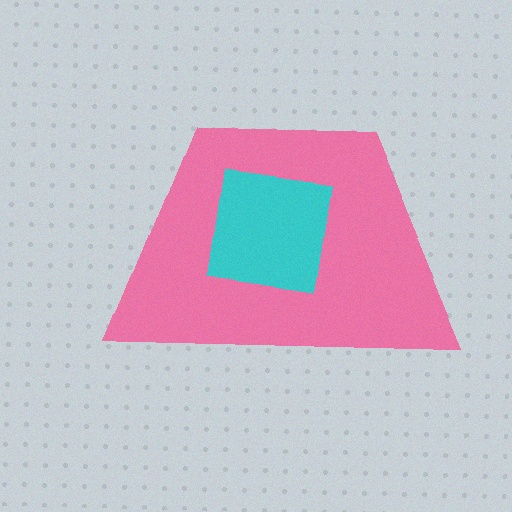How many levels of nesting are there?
2.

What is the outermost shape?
The pink trapezoid.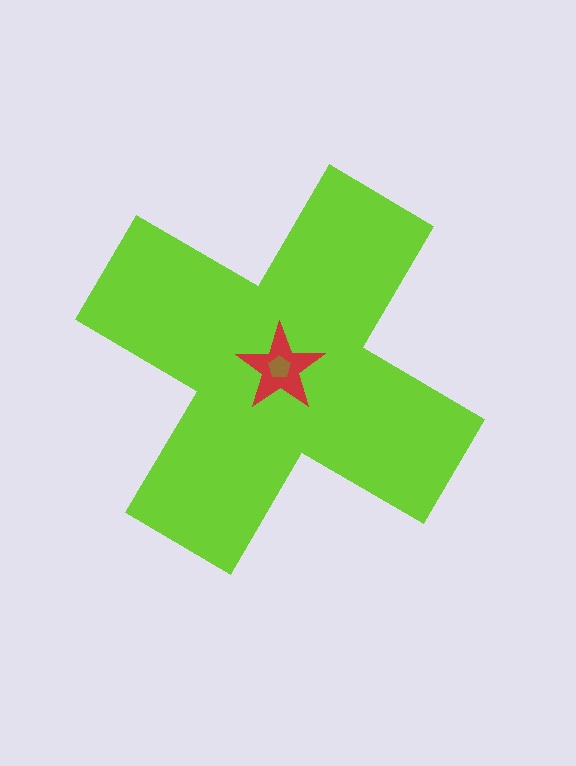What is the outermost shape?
The lime cross.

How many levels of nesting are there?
3.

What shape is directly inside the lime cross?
The red star.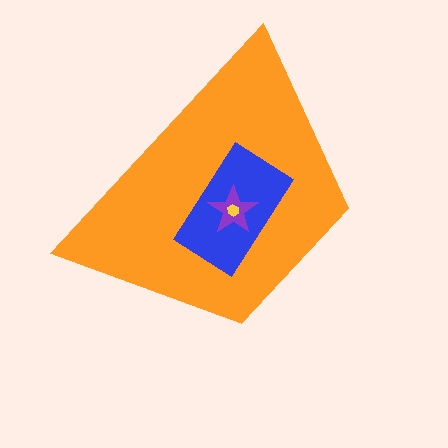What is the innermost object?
The yellow hexagon.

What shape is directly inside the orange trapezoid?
The blue rectangle.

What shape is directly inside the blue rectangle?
The purple star.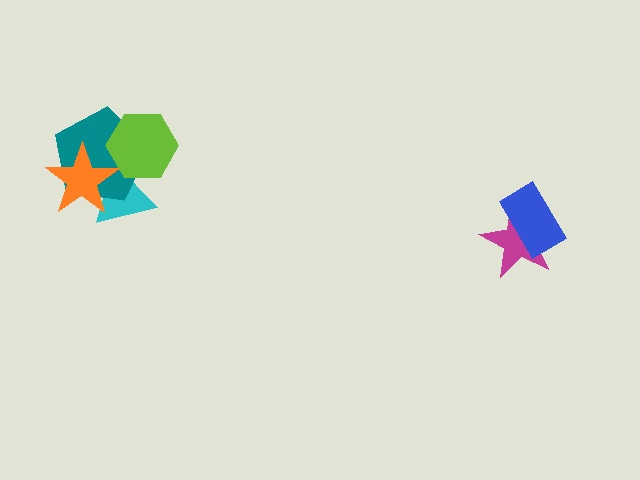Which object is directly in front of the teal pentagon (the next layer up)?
The lime hexagon is directly in front of the teal pentagon.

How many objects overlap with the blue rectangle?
1 object overlaps with the blue rectangle.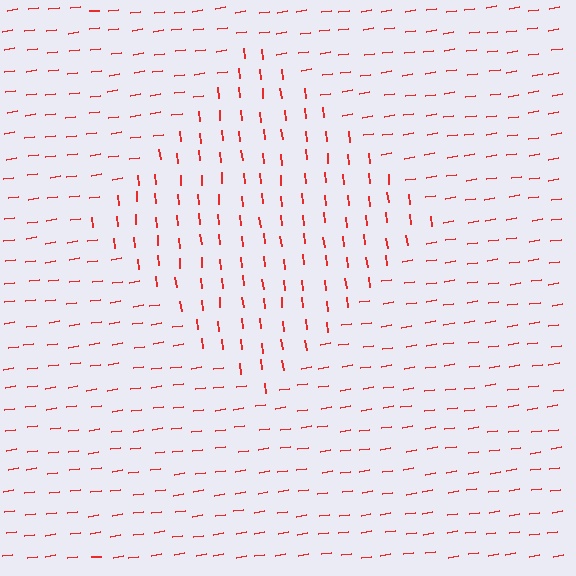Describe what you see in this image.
The image is filled with small red line segments. A diamond region in the image has lines oriented differently from the surrounding lines, creating a visible texture boundary.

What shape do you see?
I see a diamond.